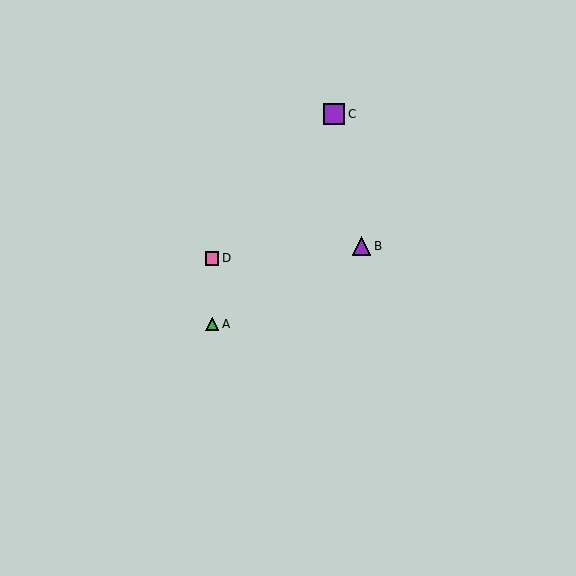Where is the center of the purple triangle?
The center of the purple triangle is at (361, 246).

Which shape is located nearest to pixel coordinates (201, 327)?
The green triangle (labeled A) at (212, 324) is nearest to that location.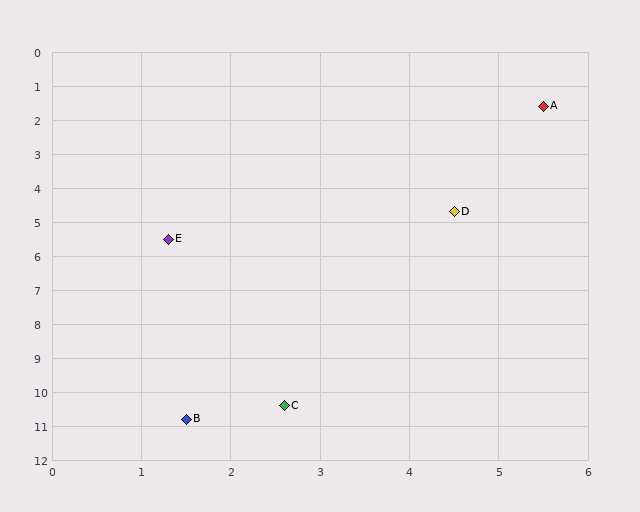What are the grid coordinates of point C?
Point C is at approximately (2.6, 10.4).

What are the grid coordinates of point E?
Point E is at approximately (1.3, 5.5).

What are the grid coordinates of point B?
Point B is at approximately (1.5, 10.8).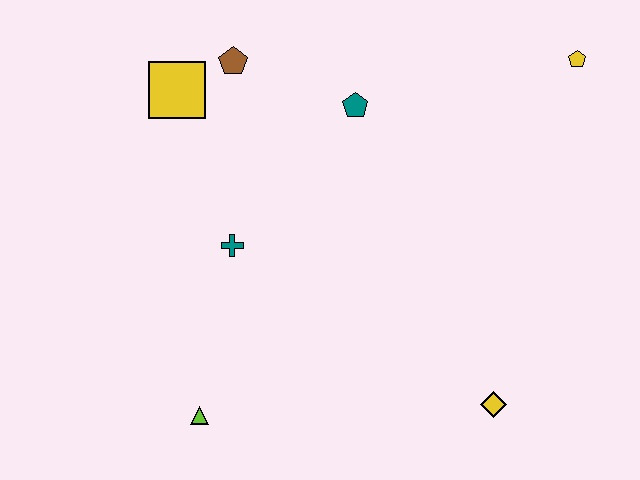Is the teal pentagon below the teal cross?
No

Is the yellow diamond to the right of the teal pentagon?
Yes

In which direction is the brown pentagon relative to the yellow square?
The brown pentagon is to the right of the yellow square.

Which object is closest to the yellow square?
The brown pentagon is closest to the yellow square.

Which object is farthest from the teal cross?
The yellow pentagon is farthest from the teal cross.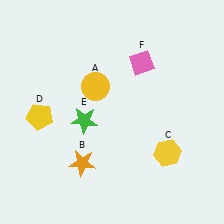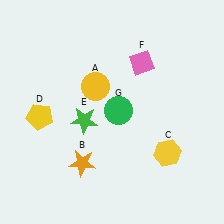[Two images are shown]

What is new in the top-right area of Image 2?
A green circle (G) was added in the top-right area of Image 2.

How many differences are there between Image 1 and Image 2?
There is 1 difference between the two images.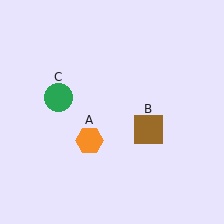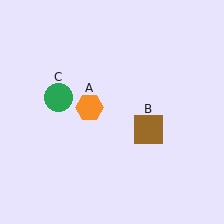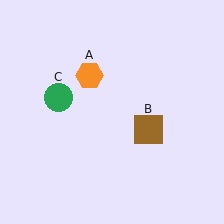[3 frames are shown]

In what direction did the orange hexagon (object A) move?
The orange hexagon (object A) moved up.